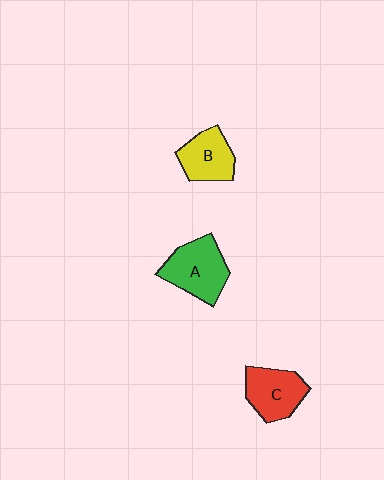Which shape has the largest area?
Shape A (green).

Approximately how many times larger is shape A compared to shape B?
Approximately 1.3 times.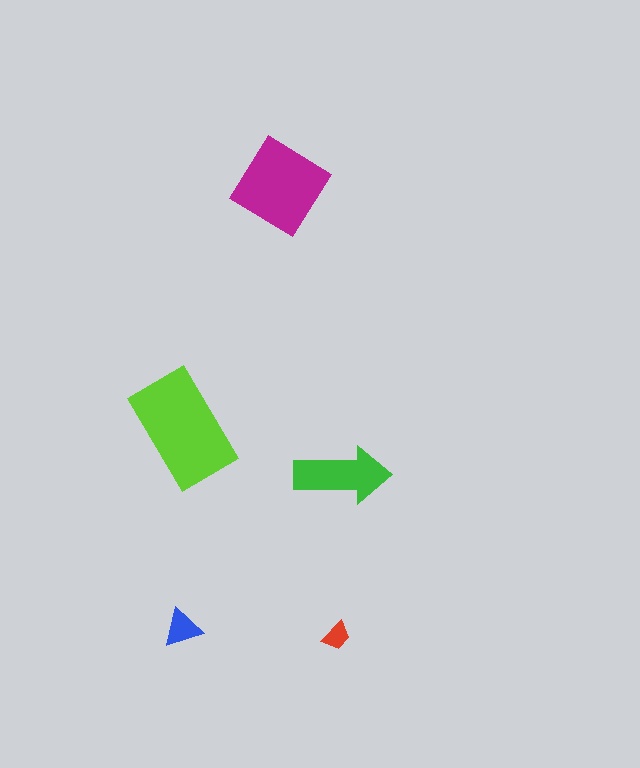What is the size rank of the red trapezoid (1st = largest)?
5th.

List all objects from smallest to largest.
The red trapezoid, the blue triangle, the green arrow, the magenta diamond, the lime rectangle.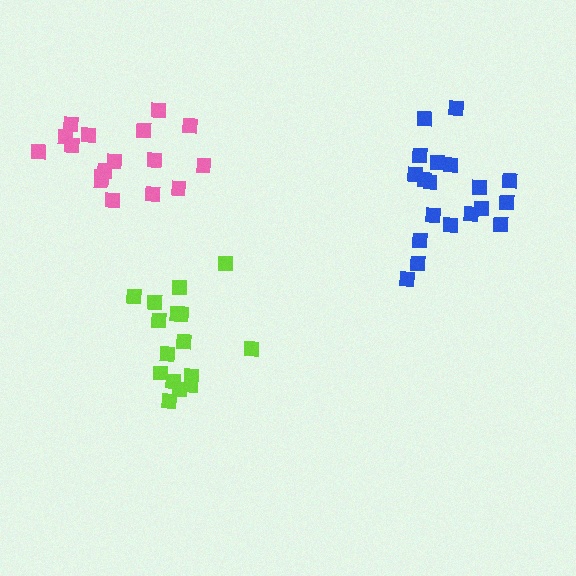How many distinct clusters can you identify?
There are 3 distinct clusters.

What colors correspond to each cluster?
The clusters are colored: blue, lime, pink.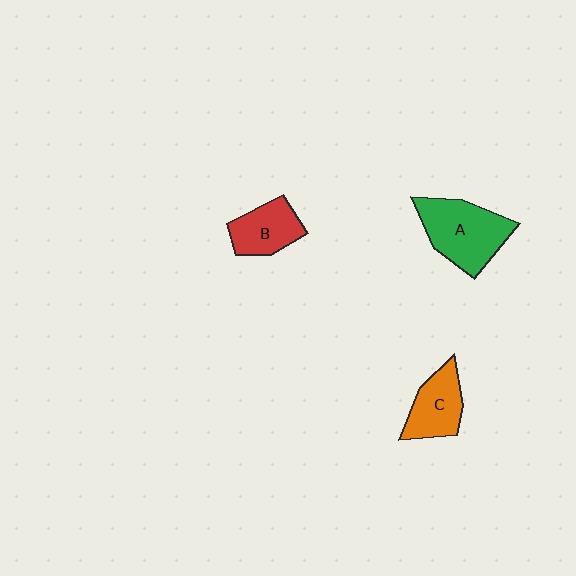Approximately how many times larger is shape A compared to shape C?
Approximately 1.5 times.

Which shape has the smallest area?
Shape B (red).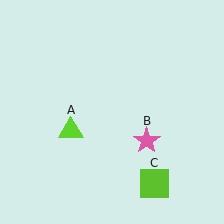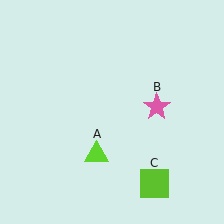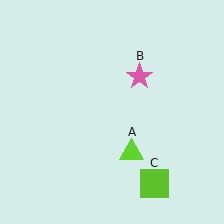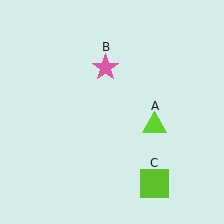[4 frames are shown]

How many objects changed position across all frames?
2 objects changed position: lime triangle (object A), pink star (object B).